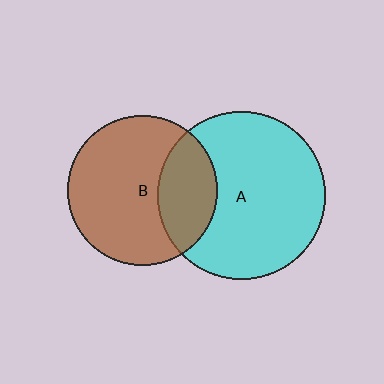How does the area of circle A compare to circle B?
Approximately 1.3 times.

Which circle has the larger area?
Circle A (cyan).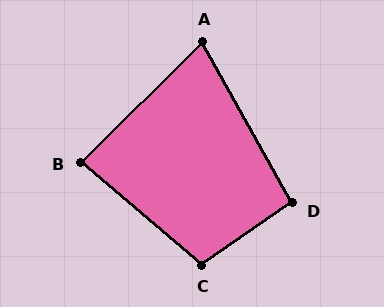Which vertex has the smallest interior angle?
A, at approximately 75 degrees.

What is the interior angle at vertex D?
Approximately 95 degrees (approximately right).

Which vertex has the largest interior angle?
C, at approximately 105 degrees.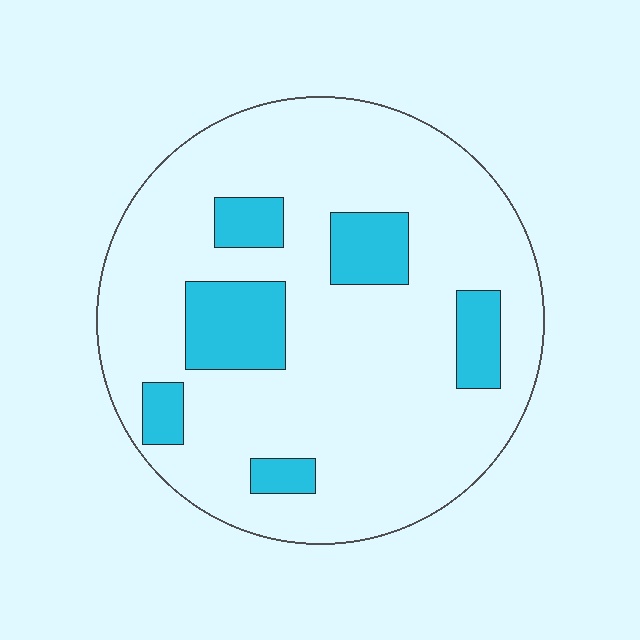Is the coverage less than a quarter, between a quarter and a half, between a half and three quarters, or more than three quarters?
Less than a quarter.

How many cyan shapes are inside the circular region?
6.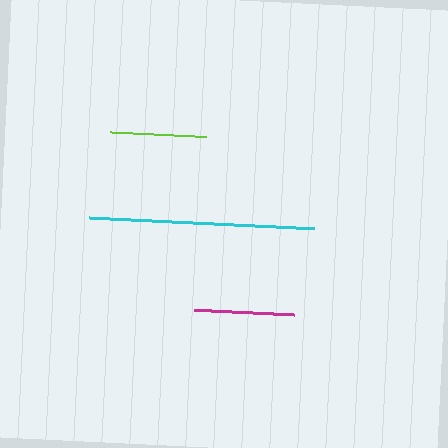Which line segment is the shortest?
The lime line is the shortest at approximately 96 pixels.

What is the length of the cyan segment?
The cyan segment is approximately 225 pixels long.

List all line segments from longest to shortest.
From longest to shortest: cyan, magenta, lime.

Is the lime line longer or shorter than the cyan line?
The cyan line is longer than the lime line.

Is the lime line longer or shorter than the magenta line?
The magenta line is longer than the lime line.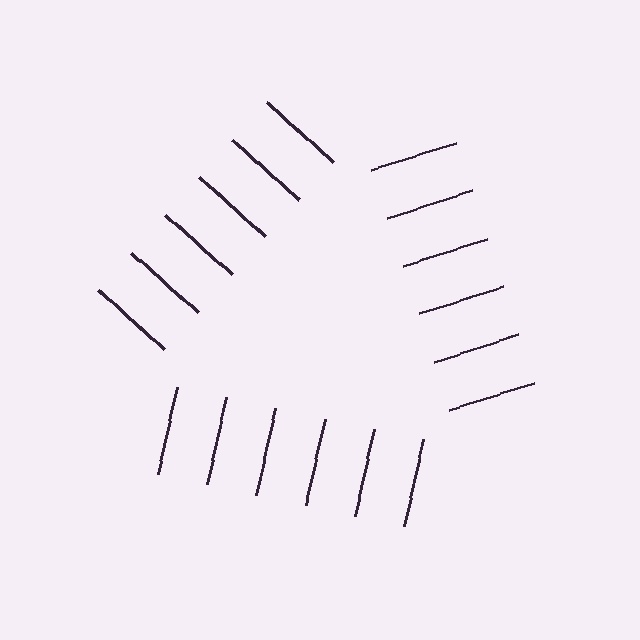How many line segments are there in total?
18 — 6 along each of the 3 edges.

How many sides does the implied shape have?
3 sides — the line-ends trace a triangle.